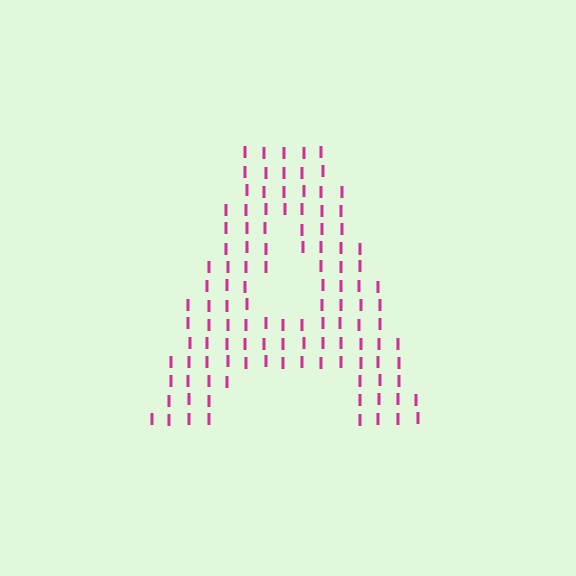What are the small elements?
The small elements are letter I's.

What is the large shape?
The large shape is the letter A.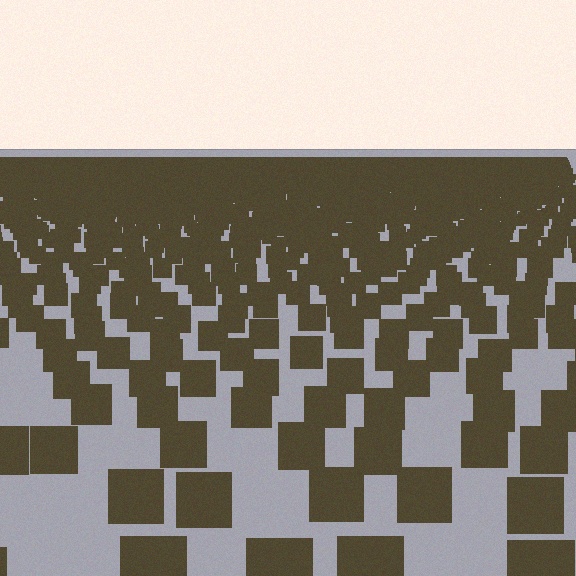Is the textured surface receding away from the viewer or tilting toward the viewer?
The surface is receding away from the viewer. Texture elements get smaller and denser toward the top.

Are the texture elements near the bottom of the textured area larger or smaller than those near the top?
Larger. Near the bottom, elements are closer to the viewer and appear at a bigger on-screen size.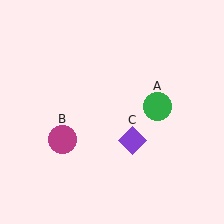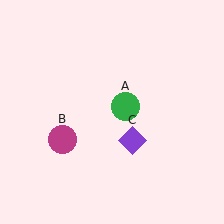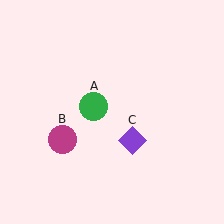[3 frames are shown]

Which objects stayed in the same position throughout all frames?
Magenta circle (object B) and purple diamond (object C) remained stationary.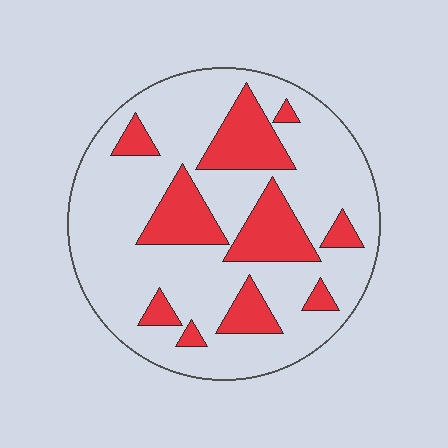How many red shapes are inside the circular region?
10.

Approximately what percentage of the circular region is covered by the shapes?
Approximately 25%.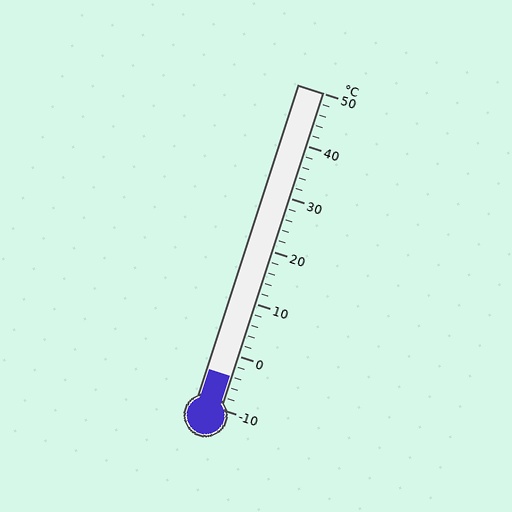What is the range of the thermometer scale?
The thermometer scale ranges from -10°C to 50°C.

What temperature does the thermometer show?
The thermometer shows approximately -4°C.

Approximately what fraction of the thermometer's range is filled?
The thermometer is filled to approximately 10% of its range.